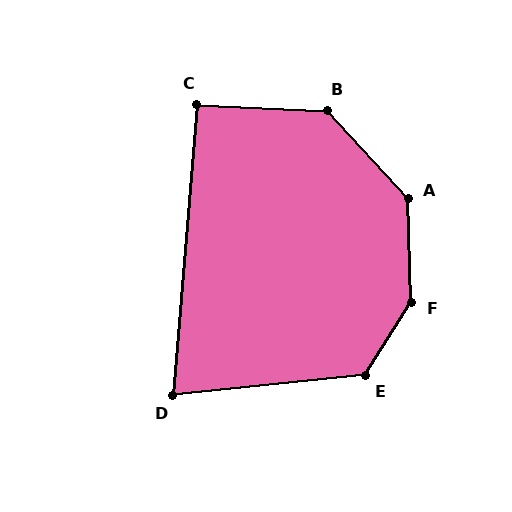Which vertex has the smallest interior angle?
D, at approximately 79 degrees.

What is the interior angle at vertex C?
Approximately 92 degrees (approximately right).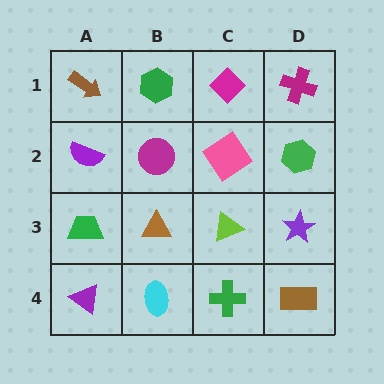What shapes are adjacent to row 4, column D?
A purple star (row 3, column D), a green cross (row 4, column C).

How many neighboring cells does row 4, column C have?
3.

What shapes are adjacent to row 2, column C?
A magenta diamond (row 1, column C), a lime triangle (row 3, column C), a magenta circle (row 2, column B), a green hexagon (row 2, column D).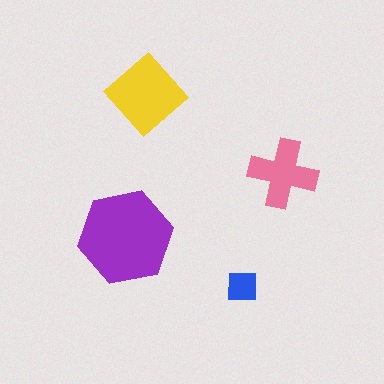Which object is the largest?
The purple hexagon.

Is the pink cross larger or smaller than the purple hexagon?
Smaller.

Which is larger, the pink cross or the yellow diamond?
The yellow diamond.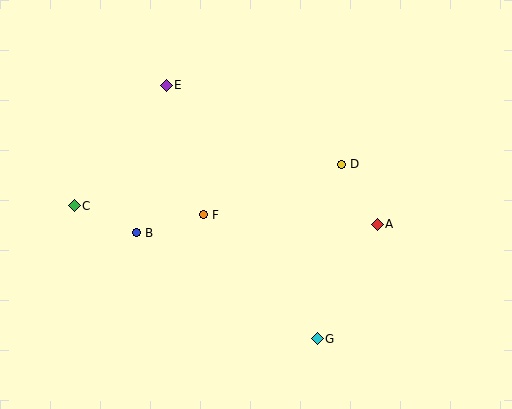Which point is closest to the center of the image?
Point F at (204, 215) is closest to the center.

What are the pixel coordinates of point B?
Point B is at (137, 233).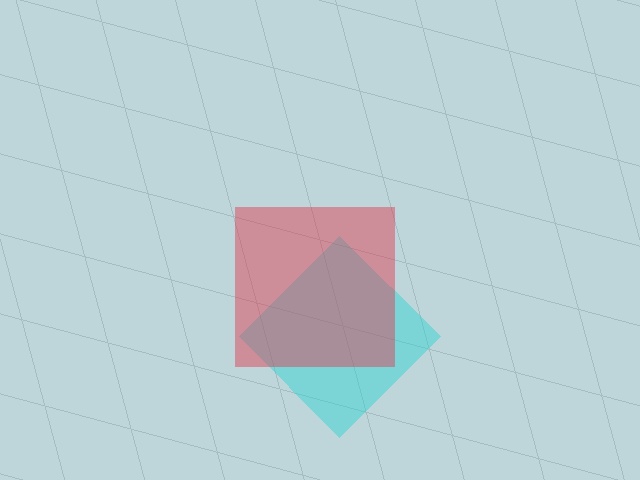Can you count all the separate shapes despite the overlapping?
Yes, there are 2 separate shapes.